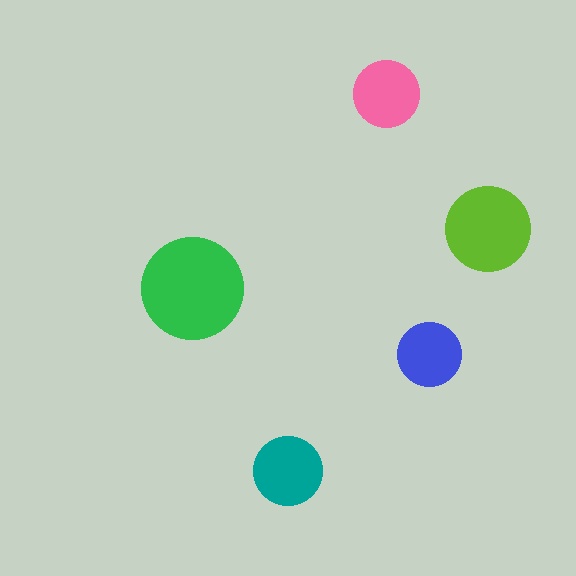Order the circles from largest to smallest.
the green one, the lime one, the teal one, the pink one, the blue one.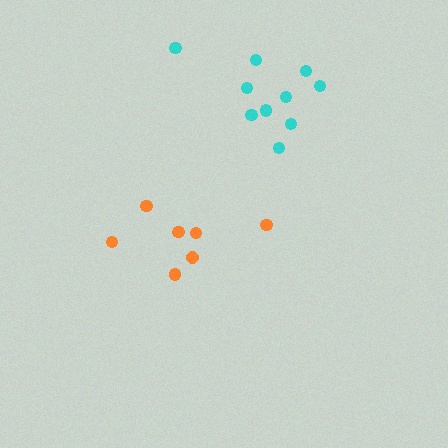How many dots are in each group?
Group 1: 10 dots, Group 2: 7 dots (17 total).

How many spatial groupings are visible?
There are 2 spatial groupings.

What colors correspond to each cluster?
The clusters are colored: cyan, orange.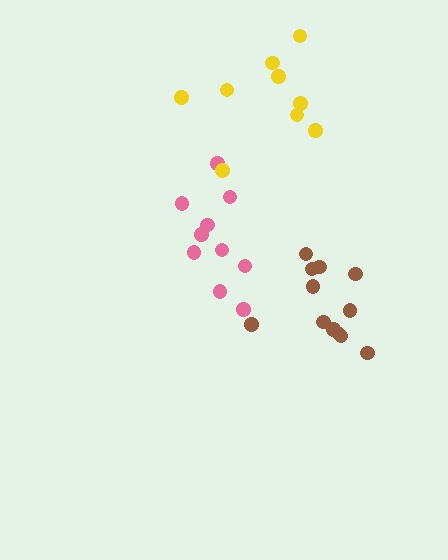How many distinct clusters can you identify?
There are 3 distinct clusters.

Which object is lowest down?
The brown cluster is bottommost.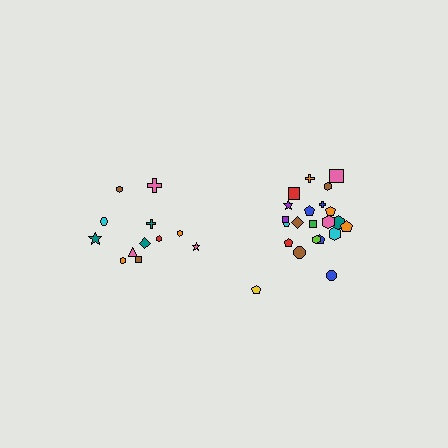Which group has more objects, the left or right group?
The right group.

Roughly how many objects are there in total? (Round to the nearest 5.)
Roughly 35 objects in total.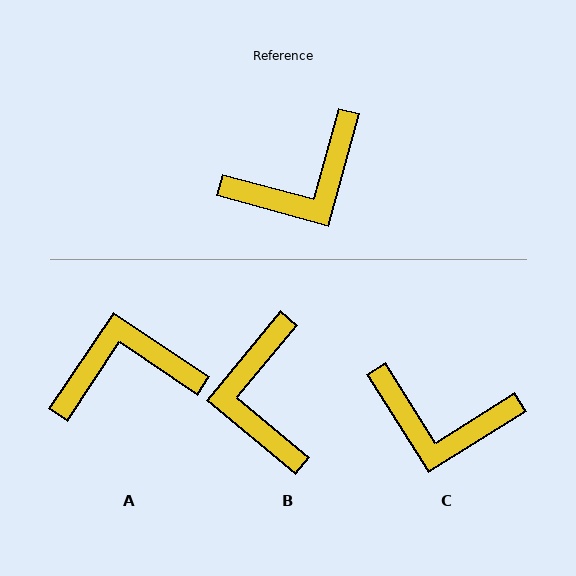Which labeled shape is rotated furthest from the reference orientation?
A, about 162 degrees away.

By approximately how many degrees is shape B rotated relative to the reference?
Approximately 114 degrees clockwise.